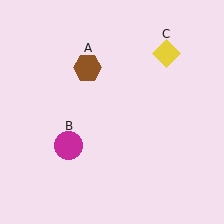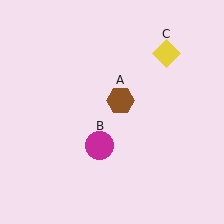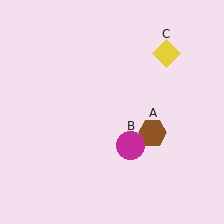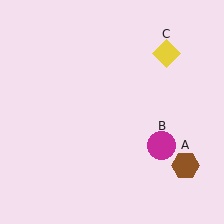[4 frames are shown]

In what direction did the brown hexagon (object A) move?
The brown hexagon (object A) moved down and to the right.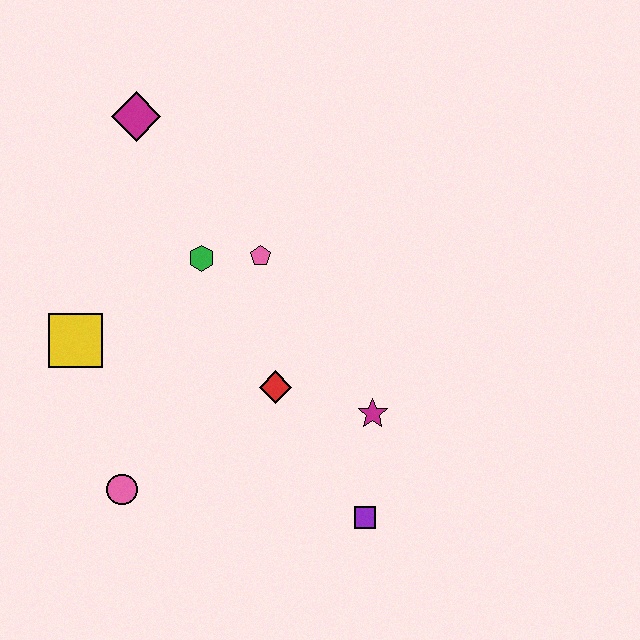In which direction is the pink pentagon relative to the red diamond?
The pink pentagon is above the red diamond.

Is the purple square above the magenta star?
No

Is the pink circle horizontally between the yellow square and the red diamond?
Yes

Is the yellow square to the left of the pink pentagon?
Yes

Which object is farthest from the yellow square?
The purple square is farthest from the yellow square.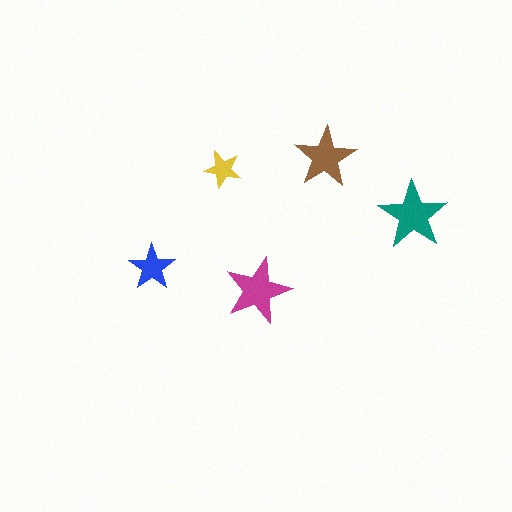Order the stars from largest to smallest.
the teal one, the magenta one, the brown one, the blue one, the yellow one.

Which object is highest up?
The brown star is topmost.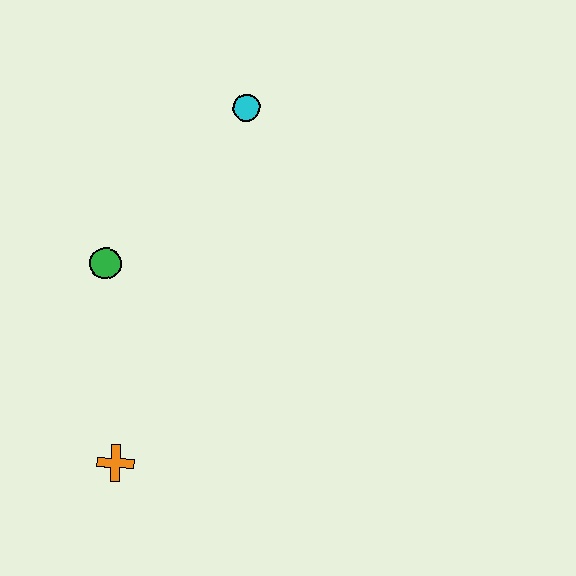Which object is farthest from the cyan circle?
The orange cross is farthest from the cyan circle.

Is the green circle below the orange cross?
No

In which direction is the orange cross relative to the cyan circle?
The orange cross is below the cyan circle.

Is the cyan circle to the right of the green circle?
Yes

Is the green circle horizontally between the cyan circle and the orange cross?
No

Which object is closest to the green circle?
The orange cross is closest to the green circle.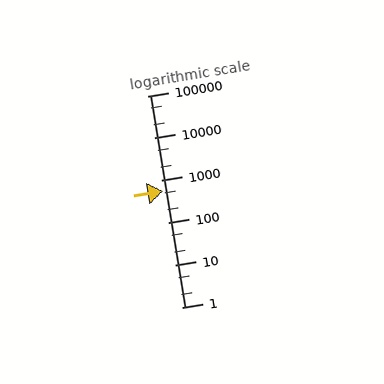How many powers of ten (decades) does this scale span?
The scale spans 5 decades, from 1 to 100000.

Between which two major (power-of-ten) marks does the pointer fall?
The pointer is between 100 and 1000.